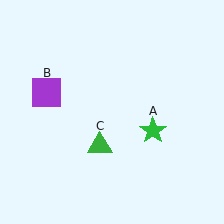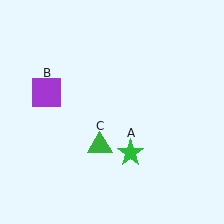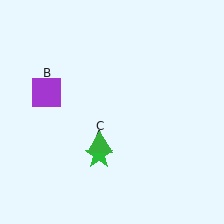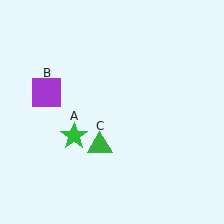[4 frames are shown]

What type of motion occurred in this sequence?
The green star (object A) rotated clockwise around the center of the scene.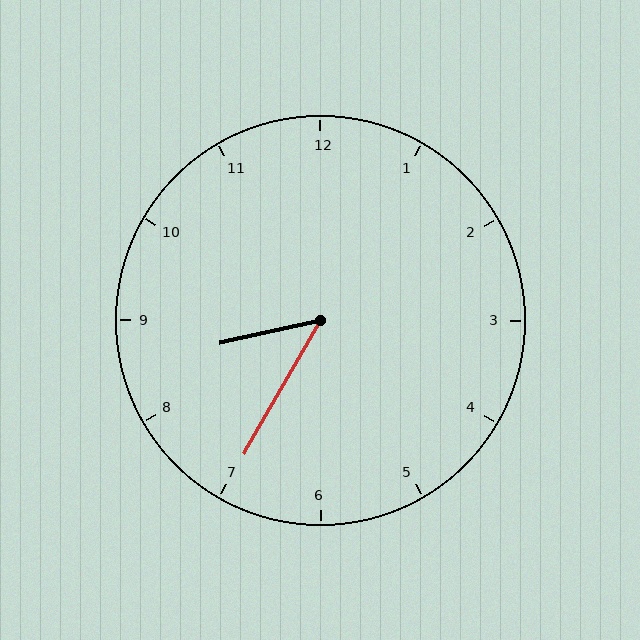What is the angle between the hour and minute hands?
Approximately 48 degrees.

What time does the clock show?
8:35.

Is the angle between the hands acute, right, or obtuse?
It is acute.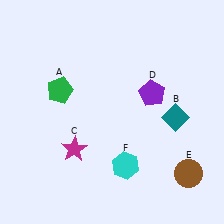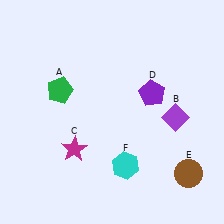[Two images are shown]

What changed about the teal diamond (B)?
In Image 1, B is teal. In Image 2, it changed to purple.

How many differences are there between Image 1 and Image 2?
There is 1 difference between the two images.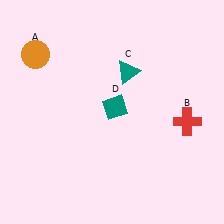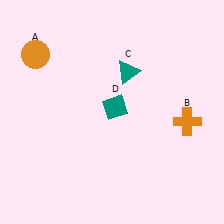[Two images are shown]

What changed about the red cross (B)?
In Image 1, B is red. In Image 2, it changed to orange.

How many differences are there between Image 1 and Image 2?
There is 1 difference between the two images.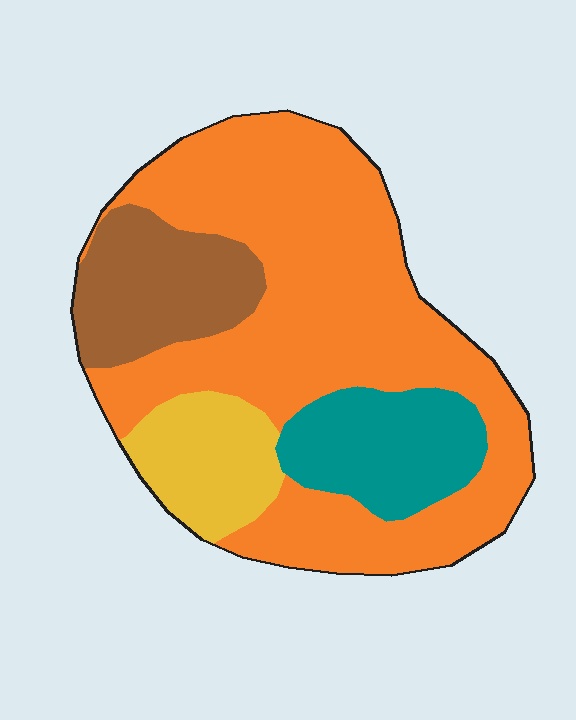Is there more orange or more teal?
Orange.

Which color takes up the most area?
Orange, at roughly 60%.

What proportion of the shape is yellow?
Yellow covers roughly 10% of the shape.